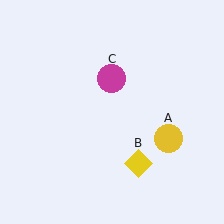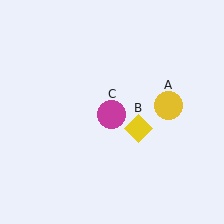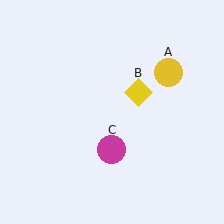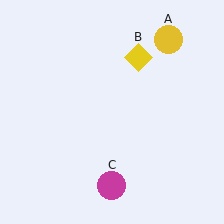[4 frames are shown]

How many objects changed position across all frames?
3 objects changed position: yellow circle (object A), yellow diamond (object B), magenta circle (object C).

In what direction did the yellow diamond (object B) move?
The yellow diamond (object B) moved up.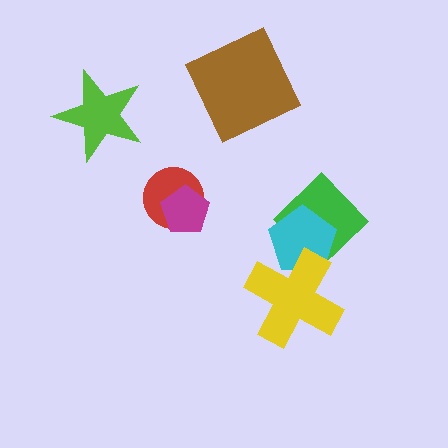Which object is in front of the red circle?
The magenta pentagon is in front of the red circle.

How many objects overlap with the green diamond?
2 objects overlap with the green diamond.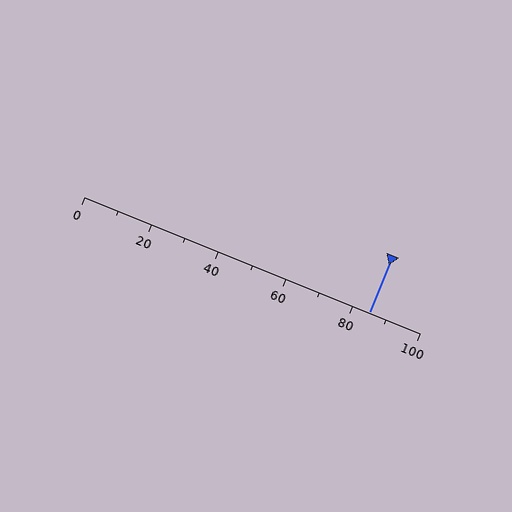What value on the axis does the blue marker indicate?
The marker indicates approximately 85.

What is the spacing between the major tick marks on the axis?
The major ticks are spaced 20 apart.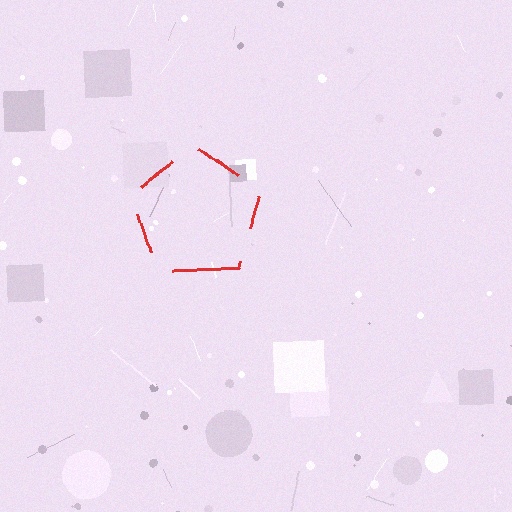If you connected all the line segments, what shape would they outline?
They would outline a pentagon.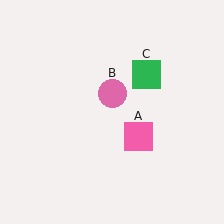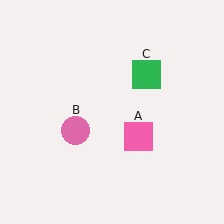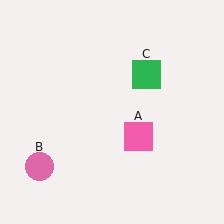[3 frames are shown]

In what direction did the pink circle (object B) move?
The pink circle (object B) moved down and to the left.